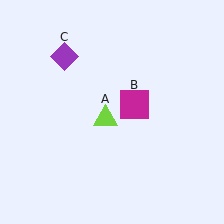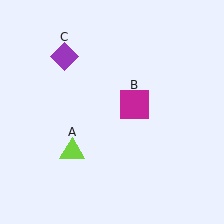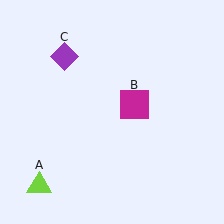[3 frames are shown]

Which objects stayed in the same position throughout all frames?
Magenta square (object B) and purple diamond (object C) remained stationary.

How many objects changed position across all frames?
1 object changed position: lime triangle (object A).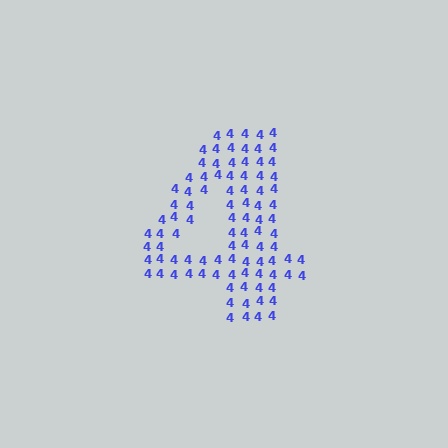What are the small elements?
The small elements are digit 4's.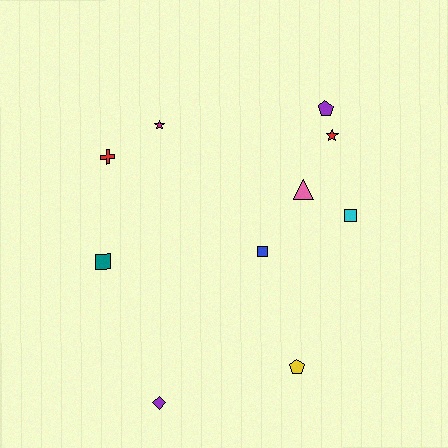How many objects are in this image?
There are 10 objects.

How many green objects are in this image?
There are no green objects.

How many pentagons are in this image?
There are 2 pentagons.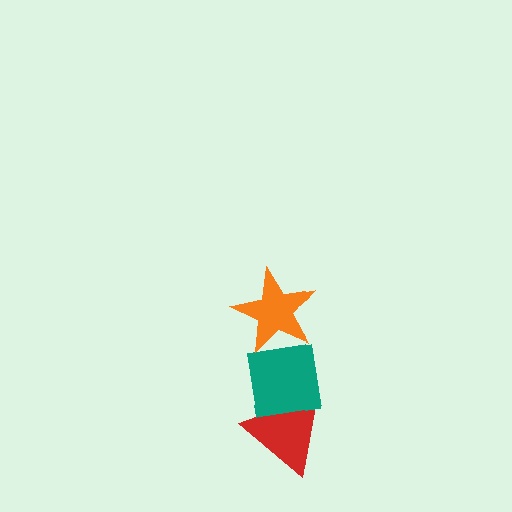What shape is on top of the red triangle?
The teal square is on top of the red triangle.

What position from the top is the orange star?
The orange star is 1st from the top.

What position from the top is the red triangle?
The red triangle is 3rd from the top.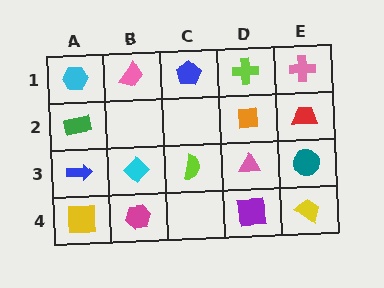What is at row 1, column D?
A lime cross.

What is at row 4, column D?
A purple square.